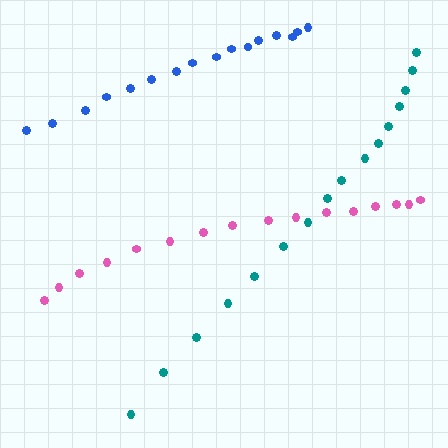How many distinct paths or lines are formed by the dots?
There are 3 distinct paths.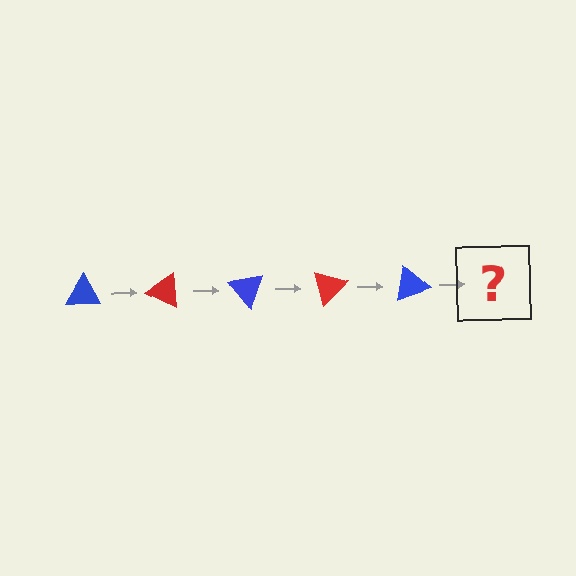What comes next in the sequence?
The next element should be a red triangle, rotated 125 degrees from the start.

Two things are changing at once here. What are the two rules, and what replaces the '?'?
The two rules are that it rotates 25 degrees each step and the color cycles through blue and red. The '?' should be a red triangle, rotated 125 degrees from the start.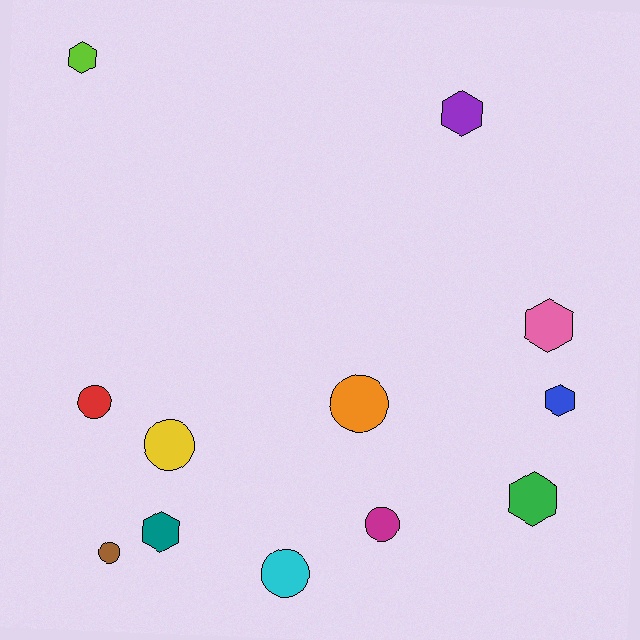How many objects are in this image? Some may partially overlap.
There are 12 objects.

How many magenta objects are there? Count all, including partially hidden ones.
There is 1 magenta object.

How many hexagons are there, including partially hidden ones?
There are 6 hexagons.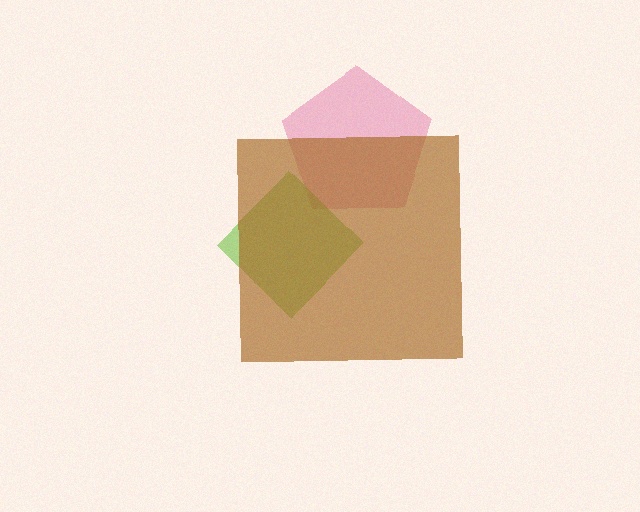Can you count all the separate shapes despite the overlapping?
Yes, there are 3 separate shapes.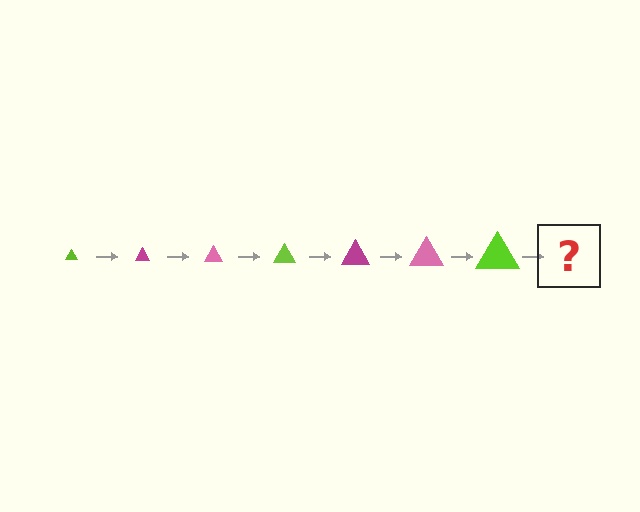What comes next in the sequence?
The next element should be a magenta triangle, larger than the previous one.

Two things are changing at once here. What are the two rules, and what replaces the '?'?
The two rules are that the triangle grows larger each step and the color cycles through lime, magenta, and pink. The '?' should be a magenta triangle, larger than the previous one.